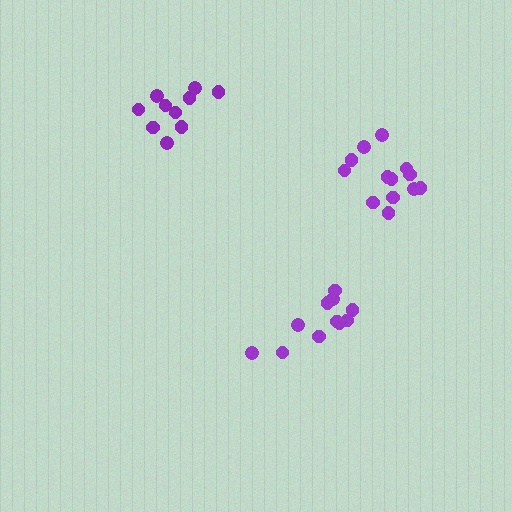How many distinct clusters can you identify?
There are 3 distinct clusters.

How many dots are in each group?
Group 1: 10 dots, Group 2: 11 dots, Group 3: 13 dots (34 total).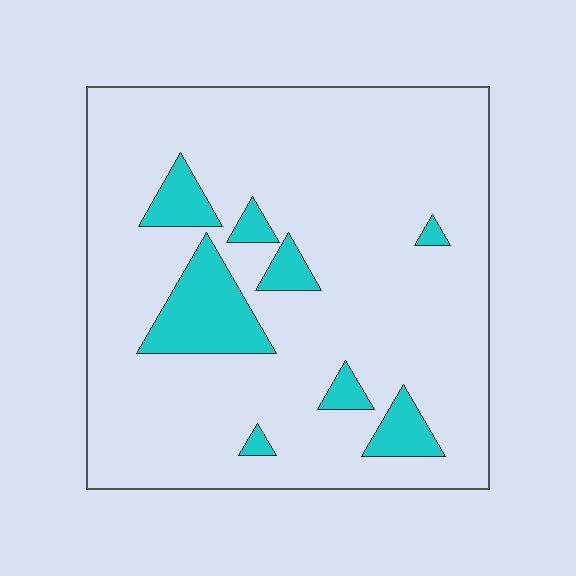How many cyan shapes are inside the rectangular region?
8.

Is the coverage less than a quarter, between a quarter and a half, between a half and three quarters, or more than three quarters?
Less than a quarter.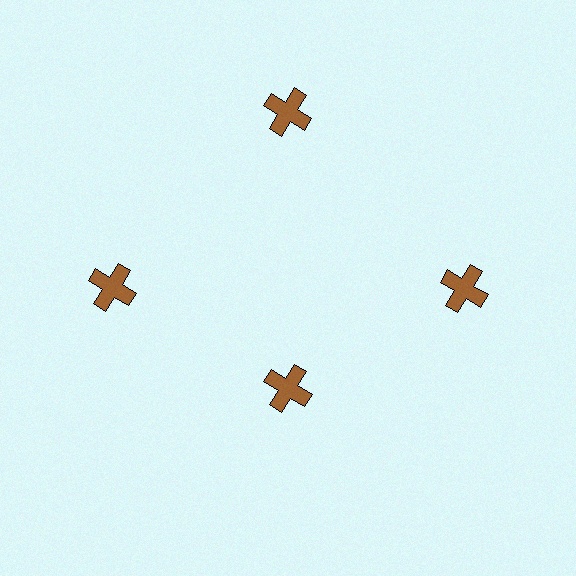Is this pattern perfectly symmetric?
No. The 4 brown crosses are arranged in a ring, but one element near the 6 o'clock position is pulled inward toward the center, breaking the 4-fold rotational symmetry.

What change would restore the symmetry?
The symmetry would be restored by moving it outward, back onto the ring so that all 4 crosses sit at equal angles and equal distance from the center.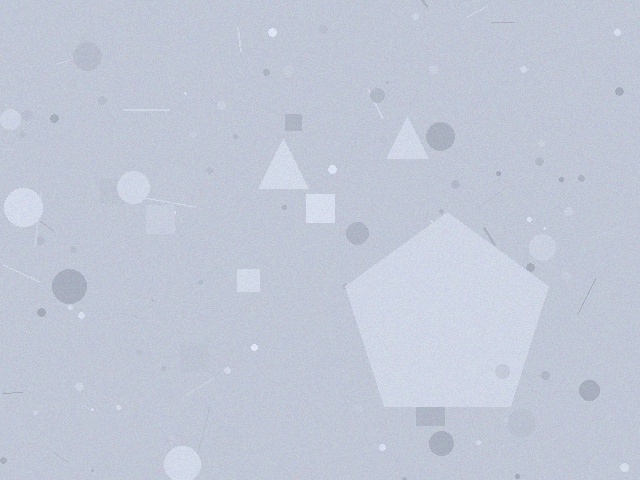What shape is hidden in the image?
A pentagon is hidden in the image.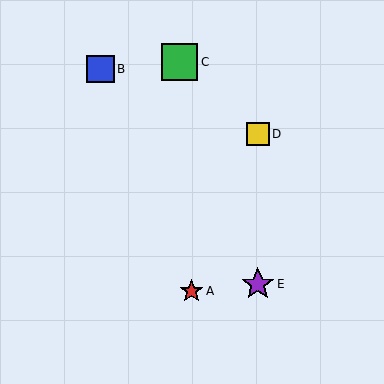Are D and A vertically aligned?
No, D is at x≈258 and A is at x≈191.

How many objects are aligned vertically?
2 objects (D, E) are aligned vertically.